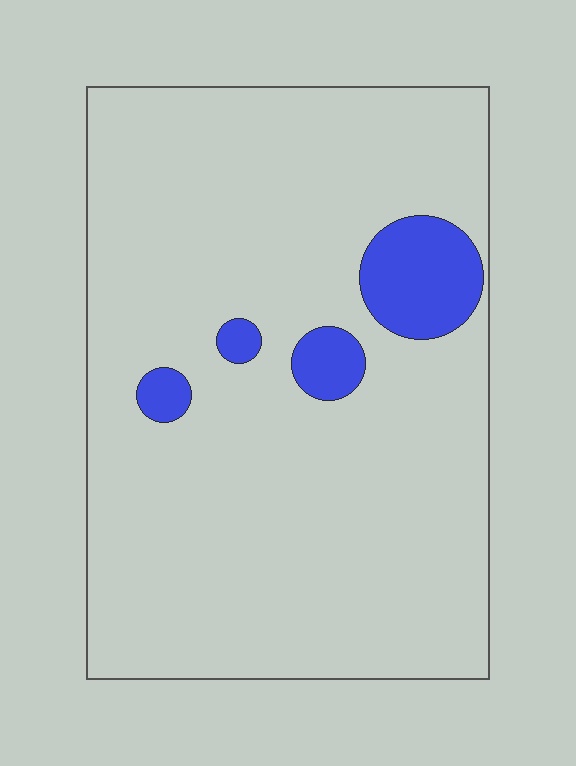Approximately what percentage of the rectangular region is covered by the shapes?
Approximately 10%.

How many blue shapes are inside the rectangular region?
4.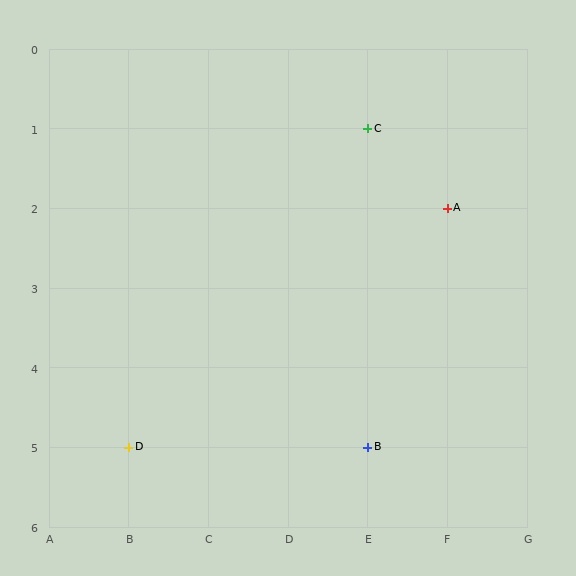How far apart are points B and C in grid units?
Points B and C are 4 rows apart.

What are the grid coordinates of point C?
Point C is at grid coordinates (E, 1).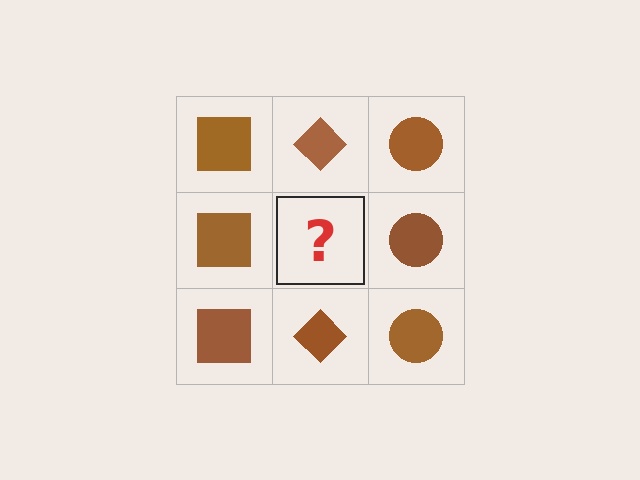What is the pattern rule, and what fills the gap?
The rule is that each column has a consistent shape. The gap should be filled with a brown diamond.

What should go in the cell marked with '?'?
The missing cell should contain a brown diamond.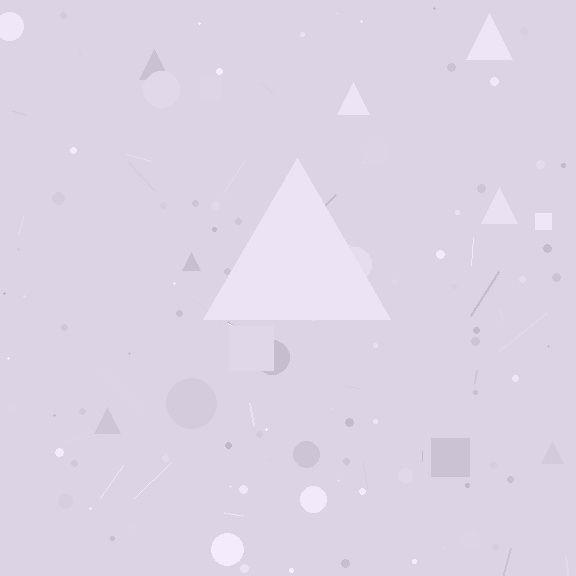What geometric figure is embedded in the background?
A triangle is embedded in the background.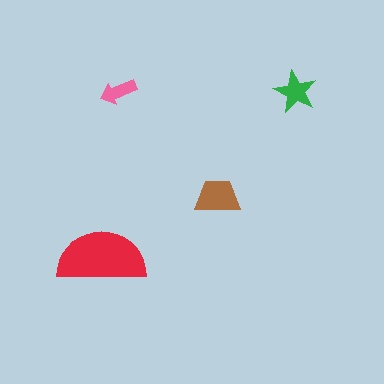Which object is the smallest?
The pink arrow.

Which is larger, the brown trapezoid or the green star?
The brown trapezoid.